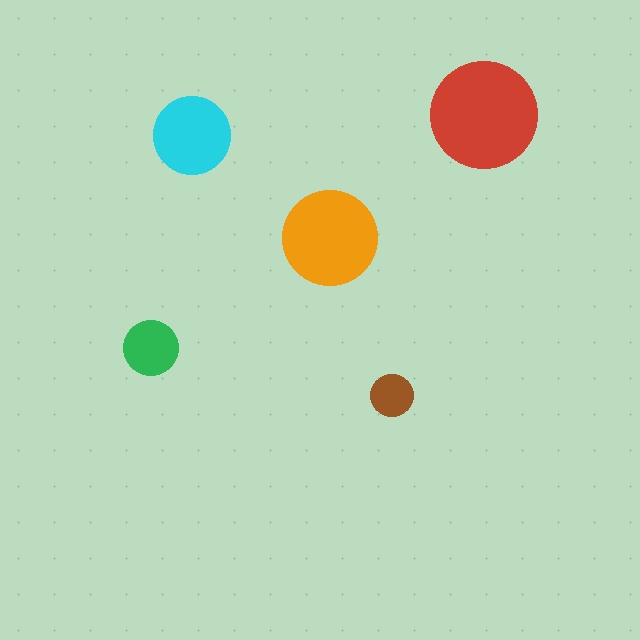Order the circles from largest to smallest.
the red one, the orange one, the cyan one, the green one, the brown one.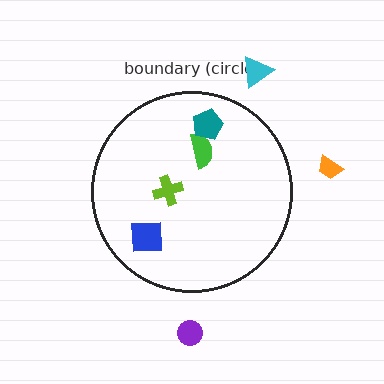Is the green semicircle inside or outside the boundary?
Inside.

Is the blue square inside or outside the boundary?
Inside.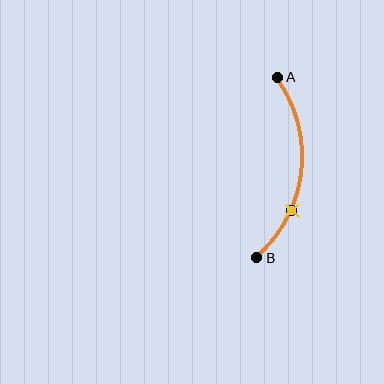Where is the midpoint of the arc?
The arc midpoint is the point on the curve farthest from the straight line joining A and B. It sits to the right of that line.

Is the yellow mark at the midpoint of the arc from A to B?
No. The yellow mark lies on the arc but is closer to endpoint B. The arc midpoint would be at the point on the curve equidistant along the arc from both A and B.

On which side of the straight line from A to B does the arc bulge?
The arc bulges to the right of the straight line connecting A and B.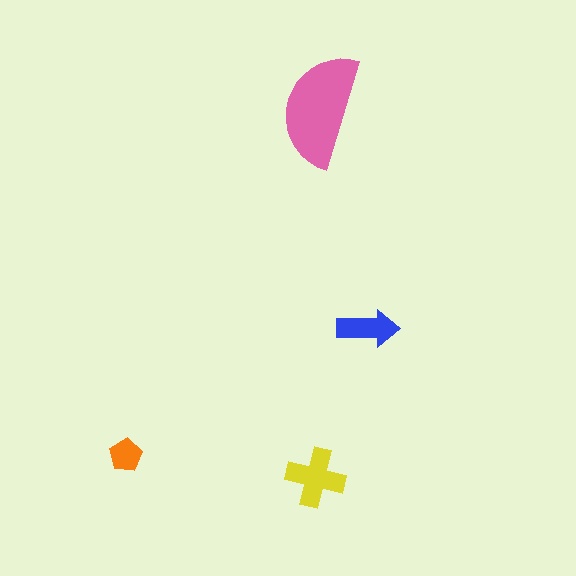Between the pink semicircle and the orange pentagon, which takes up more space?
The pink semicircle.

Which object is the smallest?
The orange pentagon.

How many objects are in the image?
There are 4 objects in the image.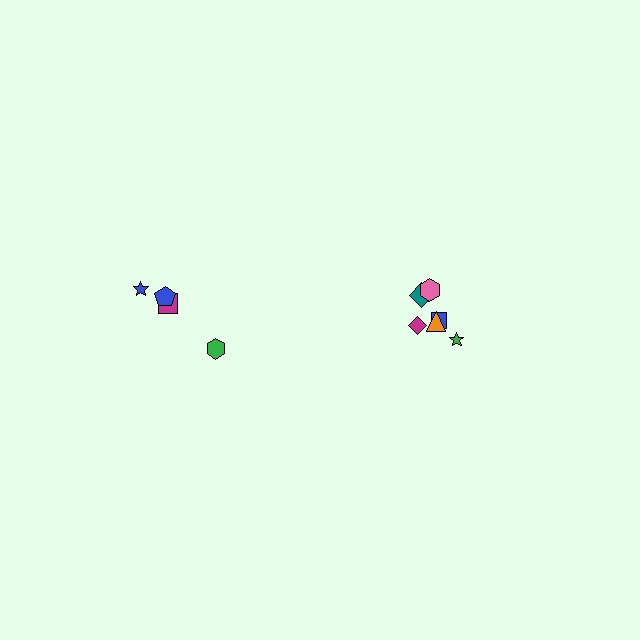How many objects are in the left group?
There are 4 objects.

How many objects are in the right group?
There are 6 objects.